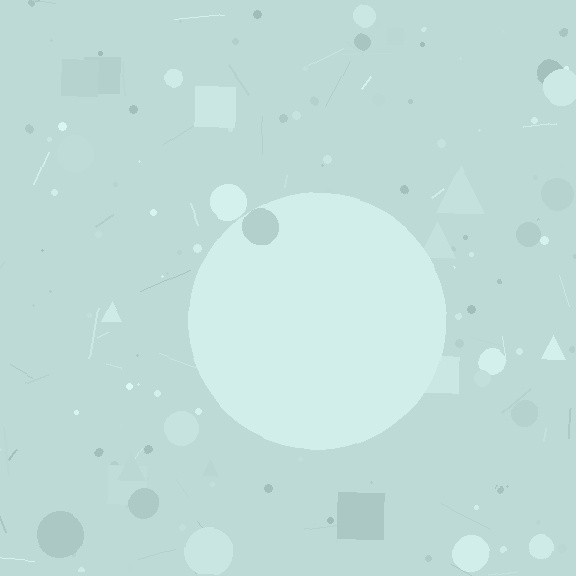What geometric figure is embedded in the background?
A circle is embedded in the background.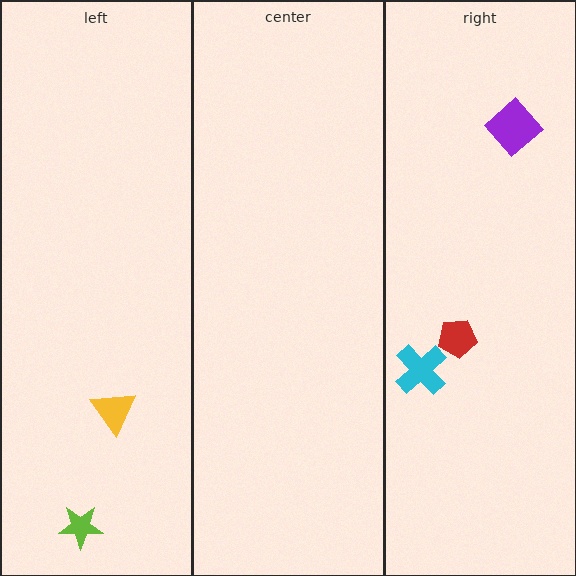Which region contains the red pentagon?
The right region.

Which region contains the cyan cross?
The right region.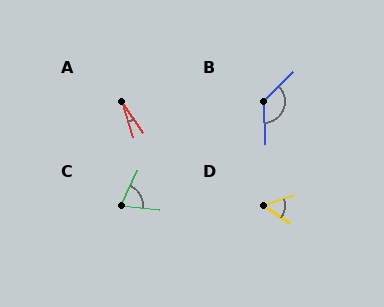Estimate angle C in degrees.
Approximately 71 degrees.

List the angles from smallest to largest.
A (17°), D (53°), C (71°), B (133°).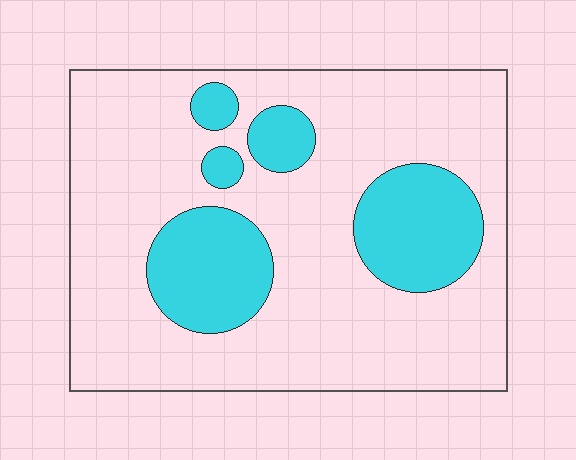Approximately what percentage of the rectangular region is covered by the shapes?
Approximately 25%.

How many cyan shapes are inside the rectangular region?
5.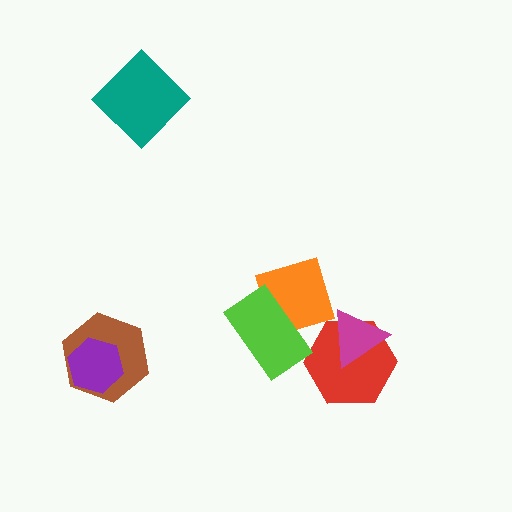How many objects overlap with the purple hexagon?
1 object overlaps with the purple hexagon.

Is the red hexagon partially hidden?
Yes, it is partially covered by another shape.